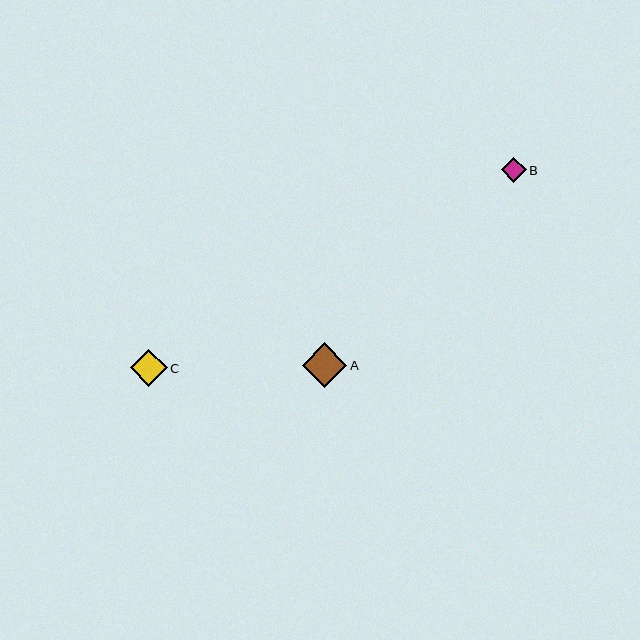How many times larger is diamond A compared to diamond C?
Diamond A is approximately 1.2 times the size of diamond C.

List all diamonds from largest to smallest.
From largest to smallest: A, C, B.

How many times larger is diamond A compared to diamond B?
Diamond A is approximately 1.8 times the size of diamond B.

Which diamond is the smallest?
Diamond B is the smallest with a size of approximately 25 pixels.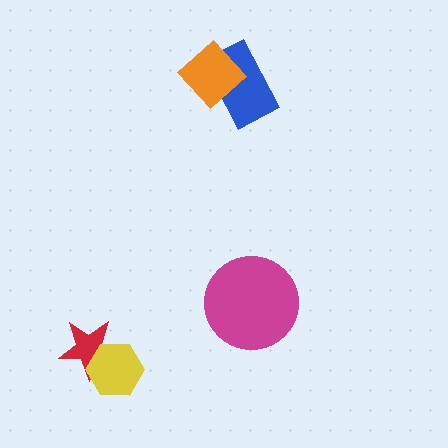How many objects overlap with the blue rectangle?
1 object overlaps with the blue rectangle.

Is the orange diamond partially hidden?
No, no other shape covers it.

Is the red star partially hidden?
Yes, it is partially covered by another shape.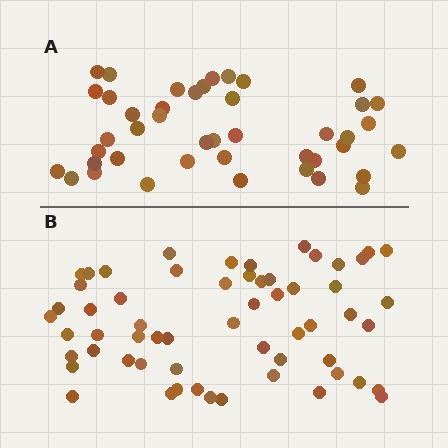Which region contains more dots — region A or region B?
Region B (the bottom region) has more dots.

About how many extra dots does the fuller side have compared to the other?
Region B has approximately 15 more dots than region A.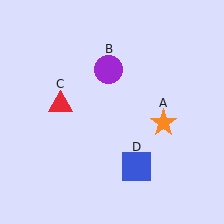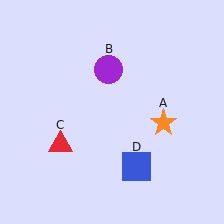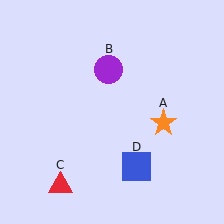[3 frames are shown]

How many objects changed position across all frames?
1 object changed position: red triangle (object C).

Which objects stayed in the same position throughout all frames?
Orange star (object A) and purple circle (object B) and blue square (object D) remained stationary.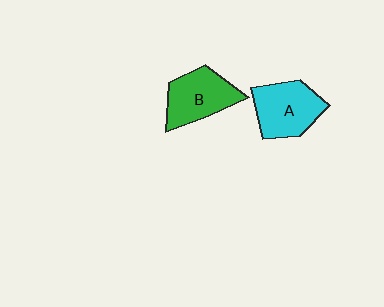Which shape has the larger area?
Shape A (cyan).